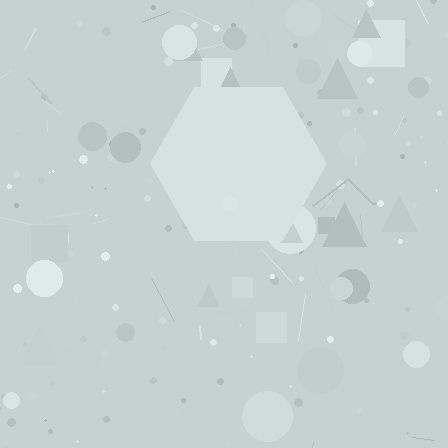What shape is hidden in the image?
A hexagon is hidden in the image.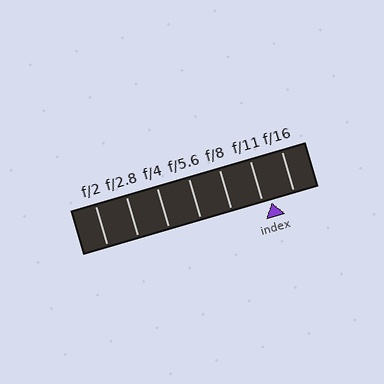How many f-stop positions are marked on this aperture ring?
There are 7 f-stop positions marked.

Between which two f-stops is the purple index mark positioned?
The index mark is between f/11 and f/16.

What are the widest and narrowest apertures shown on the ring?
The widest aperture shown is f/2 and the narrowest is f/16.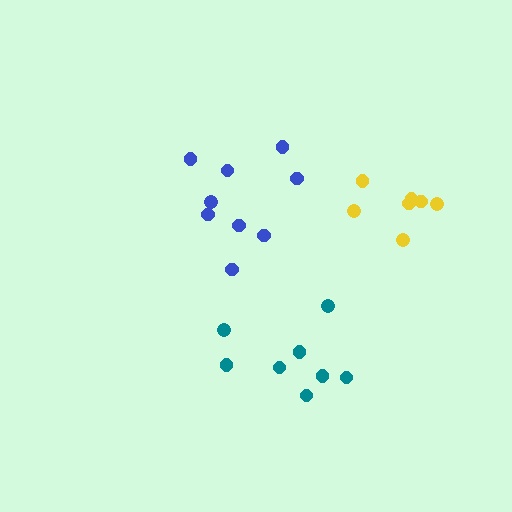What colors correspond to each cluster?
The clusters are colored: blue, teal, yellow.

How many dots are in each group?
Group 1: 9 dots, Group 2: 8 dots, Group 3: 7 dots (24 total).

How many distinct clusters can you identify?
There are 3 distinct clusters.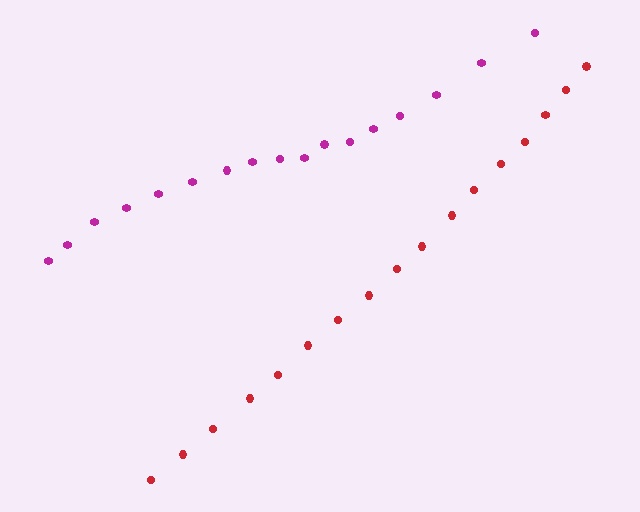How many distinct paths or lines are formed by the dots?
There are 2 distinct paths.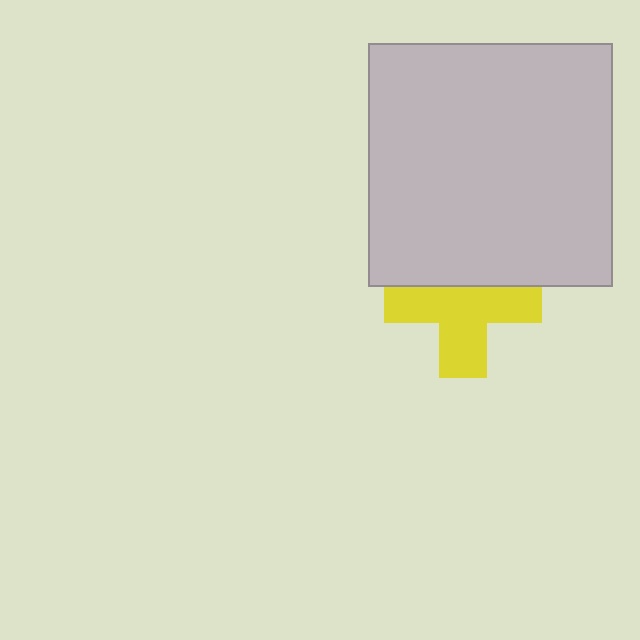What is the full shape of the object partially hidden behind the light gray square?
The partially hidden object is a yellow cross.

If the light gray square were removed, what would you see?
You would see the complete yellow cross.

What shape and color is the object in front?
The object in front is a light gray square.